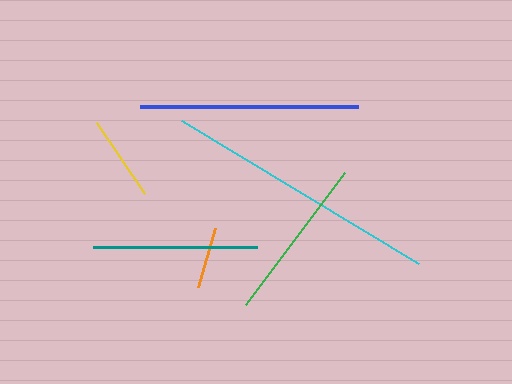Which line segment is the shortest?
The orange line is the shortest at approximately 61 pixels.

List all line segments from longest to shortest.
From longest to shortest: cyan, blue, green, teal, yellow, orange.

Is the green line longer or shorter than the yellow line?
The green line is longer than the yellow line.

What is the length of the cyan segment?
The cyan segment is approximately 277 pixels long.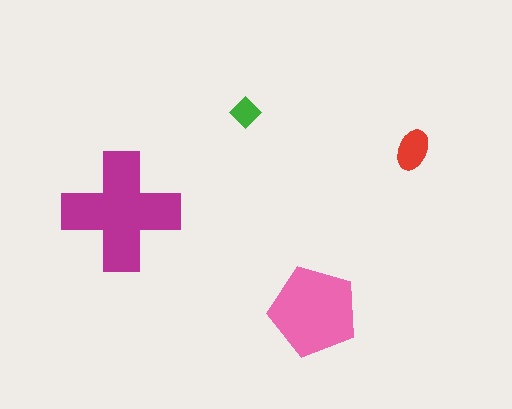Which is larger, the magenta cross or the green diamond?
The magenta cross.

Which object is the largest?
The magenta cross.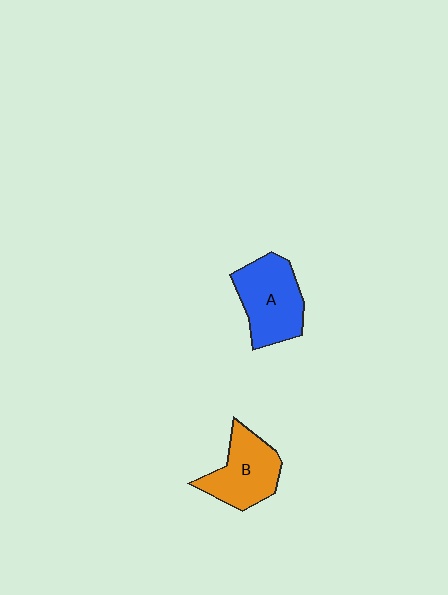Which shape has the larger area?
Shape A (blue).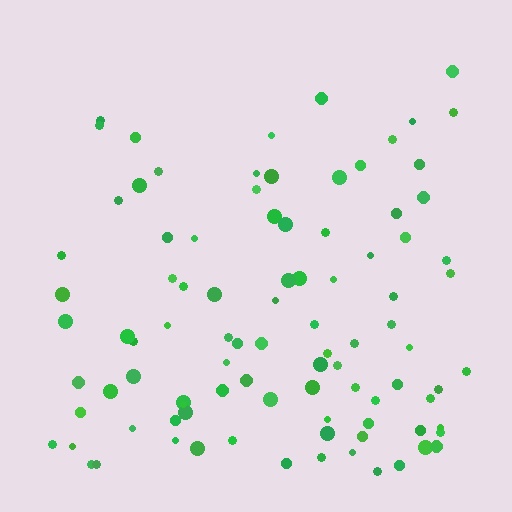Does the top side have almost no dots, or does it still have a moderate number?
Still a moderate number, just noticeably fewer than the bottom.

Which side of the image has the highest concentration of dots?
The bottom.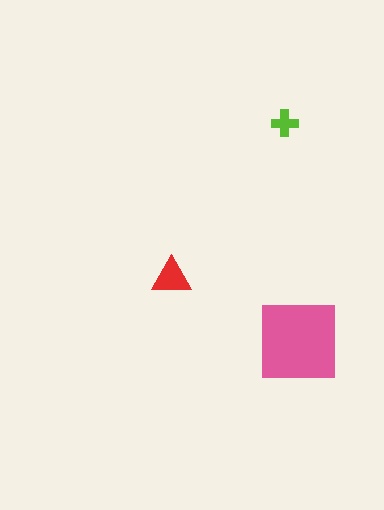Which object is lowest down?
The pink square is bottommost.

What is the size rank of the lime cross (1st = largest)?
3rd.